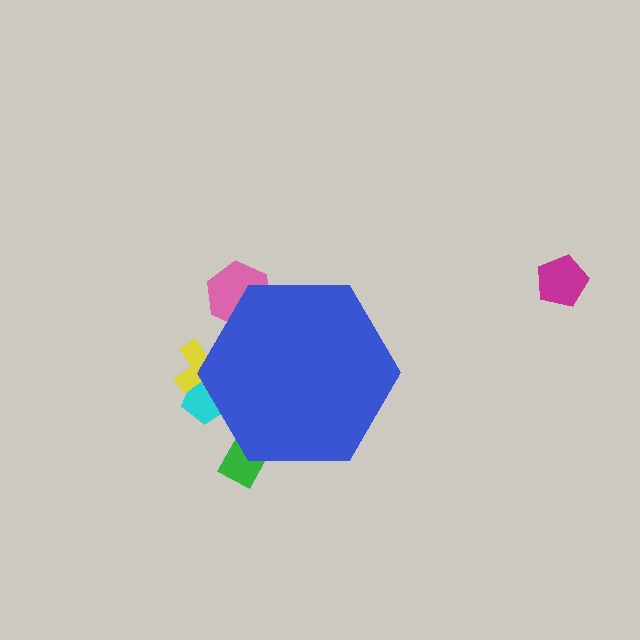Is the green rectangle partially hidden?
Yes, the green rectangle is partially hidden behind the blue hexagon.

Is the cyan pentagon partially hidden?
Yes, the cyan pentagon is partially hidden behind the blue hexagon.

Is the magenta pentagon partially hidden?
No, the magenta pentagon is fully visible.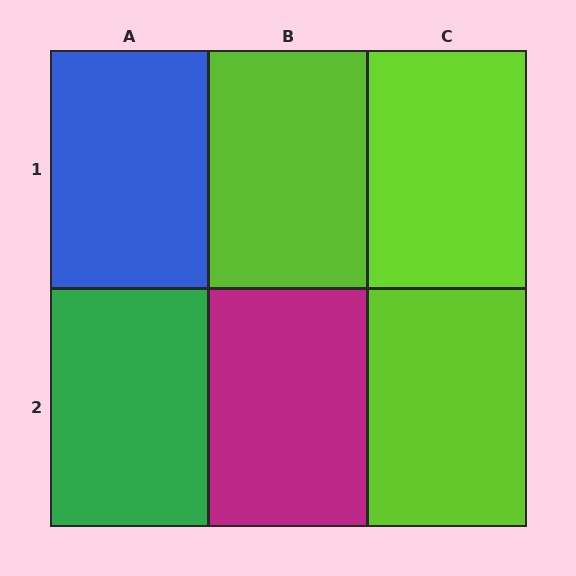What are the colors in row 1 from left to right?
Blue, lime, lime.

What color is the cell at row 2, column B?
Magenta.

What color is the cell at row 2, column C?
Lime.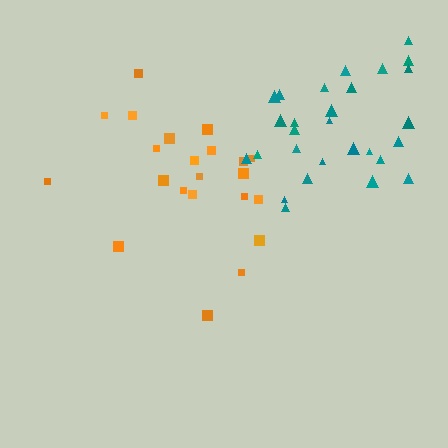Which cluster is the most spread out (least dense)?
Orange.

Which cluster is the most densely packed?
Teal.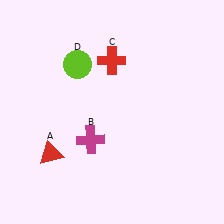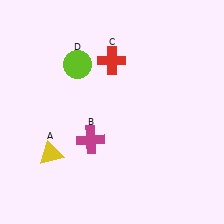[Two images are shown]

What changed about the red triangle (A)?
In Image 1, A is red. In Image 2, it changed to yellow.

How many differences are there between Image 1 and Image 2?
There is 1 difference between the two images.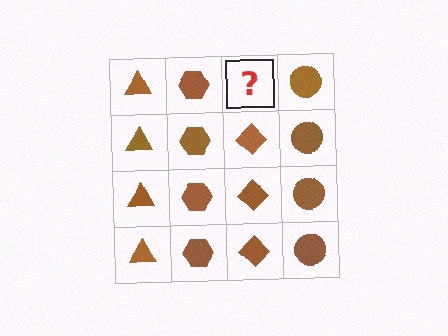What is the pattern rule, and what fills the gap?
The rule is that each column has a consistent shape. The gap should be filled with a brown diamond.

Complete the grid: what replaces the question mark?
The question mark should be replaced with a brown diamond.